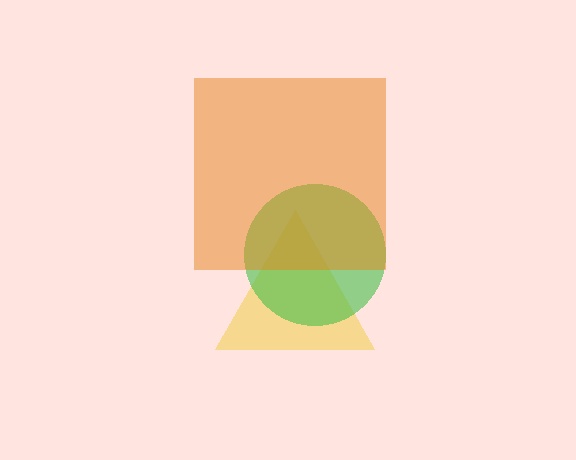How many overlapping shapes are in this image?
There are 3 overlapping shapes in the image.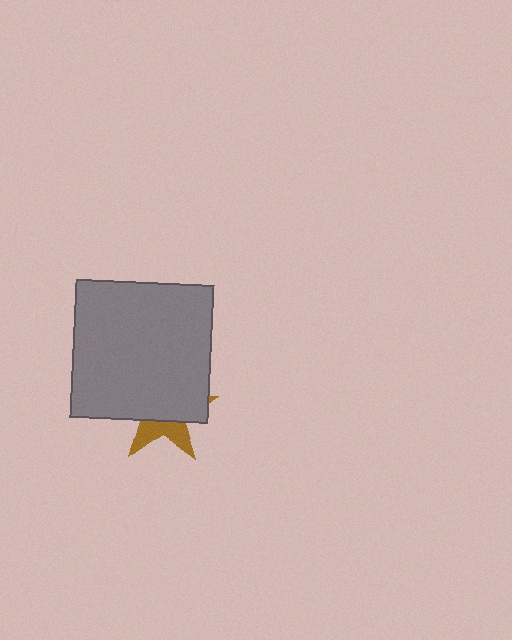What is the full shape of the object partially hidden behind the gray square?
The partially hidden object is a brown star.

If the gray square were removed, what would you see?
You would see the complete brown star.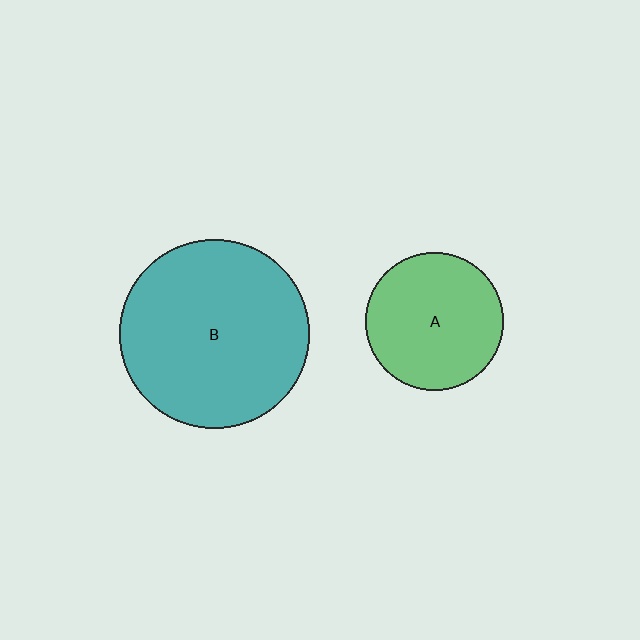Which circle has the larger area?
Circle B (teal).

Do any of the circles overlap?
No, none of the circles overlap.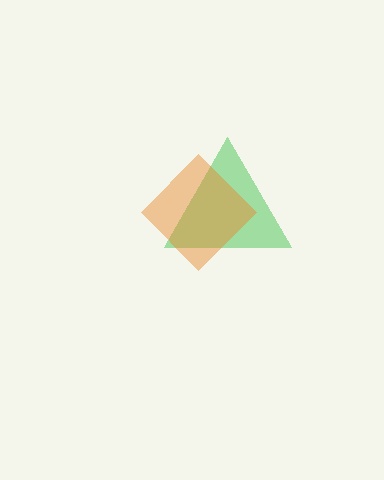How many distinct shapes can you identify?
There are 2 distinct shapes: a green triangle, an orange diamond.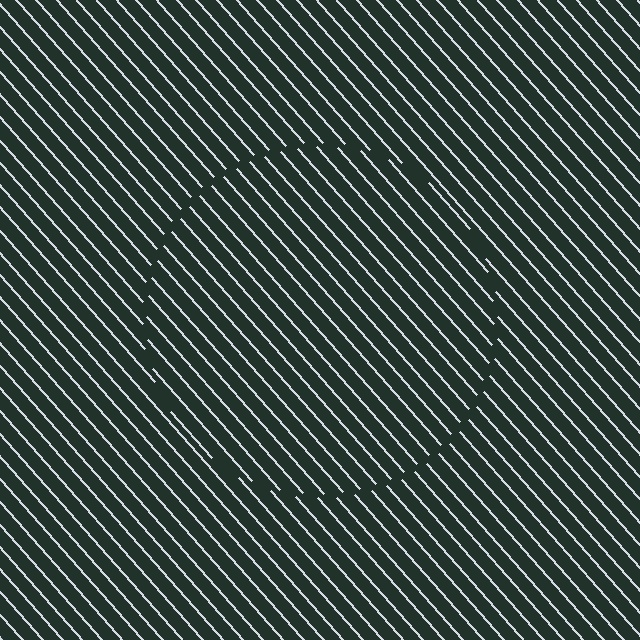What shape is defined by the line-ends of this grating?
An illusory circle. The interior of the shape contains the same grating, shifted by half a period — the contour is defined by the phase discontinuity where line-ends from the inner and outer gratings abut.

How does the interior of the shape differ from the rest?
The interior of the shape contains the same grating, shifted by half a period — the contour is defined by the phase discontinuity where line-ends from the inner and outer gratings abut.